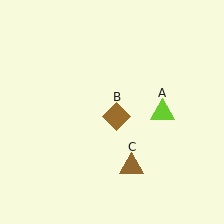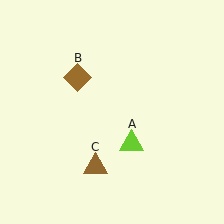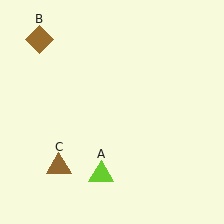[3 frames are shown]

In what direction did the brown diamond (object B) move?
The brown diamond (object B) moved up and to the left.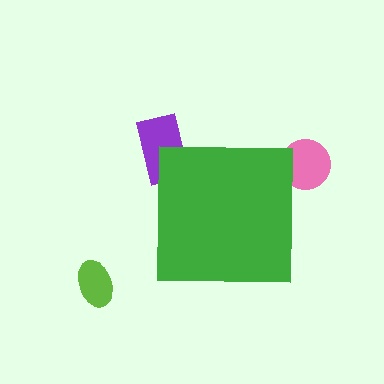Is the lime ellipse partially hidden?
No, the lime ellipse is fully visible.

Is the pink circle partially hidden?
Yes, the pink circle is partially hidden behind the green square.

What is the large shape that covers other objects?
A green square.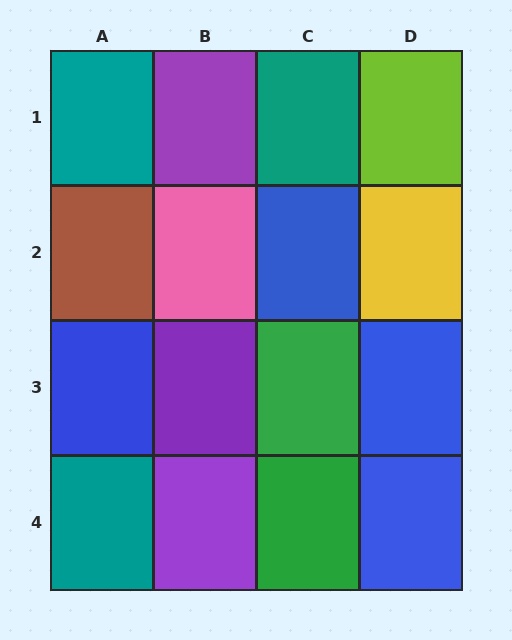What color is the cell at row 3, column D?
Blue.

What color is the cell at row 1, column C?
Teal.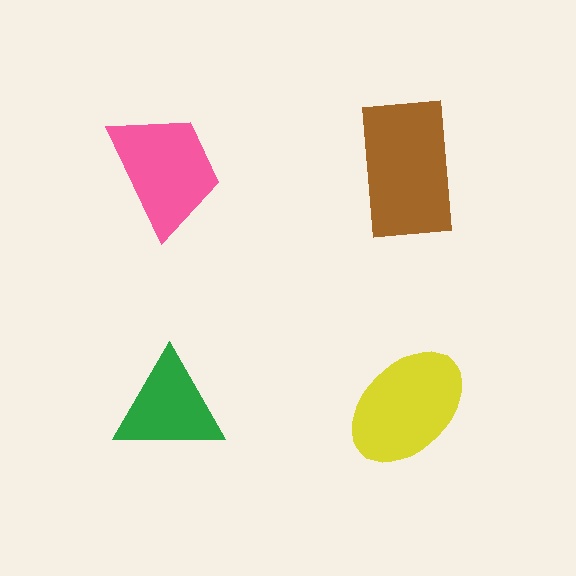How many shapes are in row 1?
2 shapes.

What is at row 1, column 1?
A pink trapezoid.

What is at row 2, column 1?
A green triangle.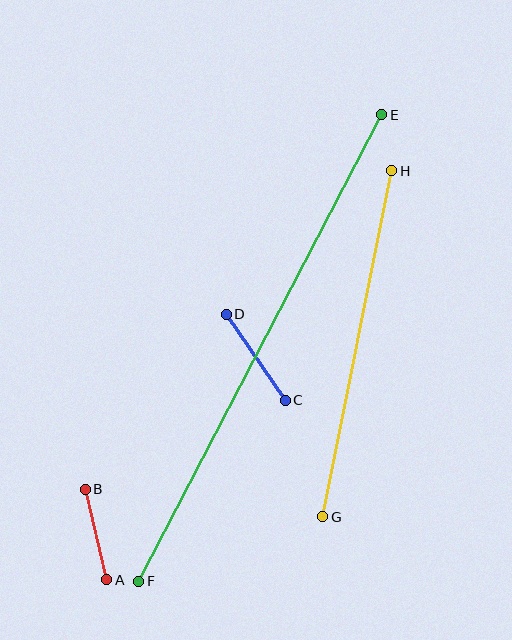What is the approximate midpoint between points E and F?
The midpoint is at approximately (260, 348) pixels.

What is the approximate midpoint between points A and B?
The midpoint is at approximately (96, 534) pixels.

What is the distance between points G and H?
The distance is approximately 353 pixels.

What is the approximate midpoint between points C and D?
The midpoint is at approximately (256, 357) pixels.